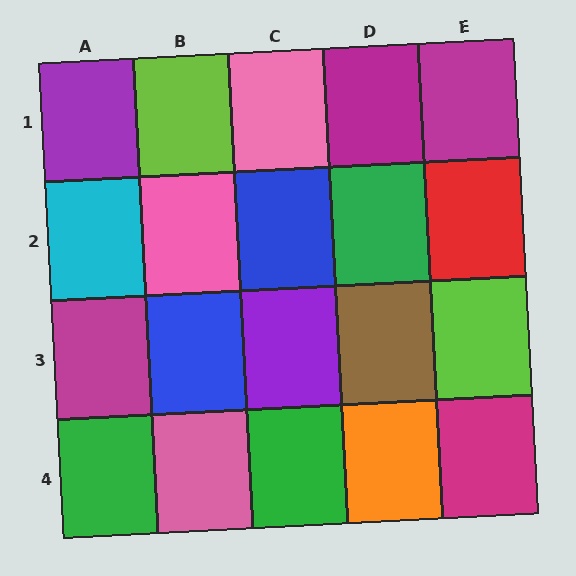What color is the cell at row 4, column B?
Pink.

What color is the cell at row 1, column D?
Magenta.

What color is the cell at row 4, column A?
Green.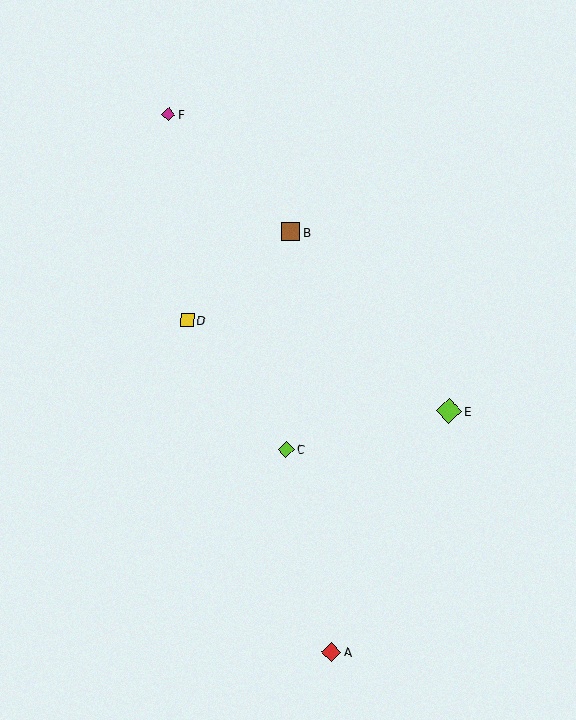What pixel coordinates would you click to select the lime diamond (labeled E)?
Click at (449, 411) to select the lime diamond E.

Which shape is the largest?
The lime diamond (labeled E) is the largest.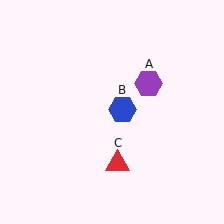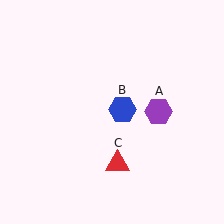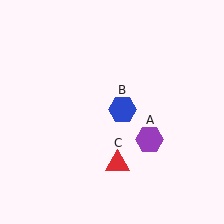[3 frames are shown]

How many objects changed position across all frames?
1 object changed position: purple hexagon (object A).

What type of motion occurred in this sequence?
The purple hexagon (object A) rotated clockwise around the center of the scene.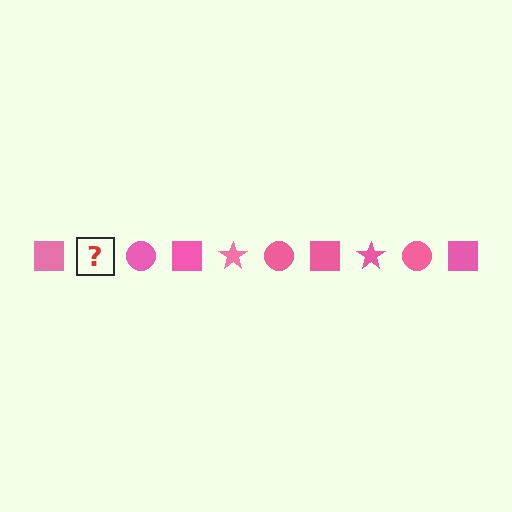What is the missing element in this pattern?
The missing element is a pink star.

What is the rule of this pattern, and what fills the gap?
The rule is that the pattern cycles through square, star, circle shapes in pink. The gap should be filled with a pink star.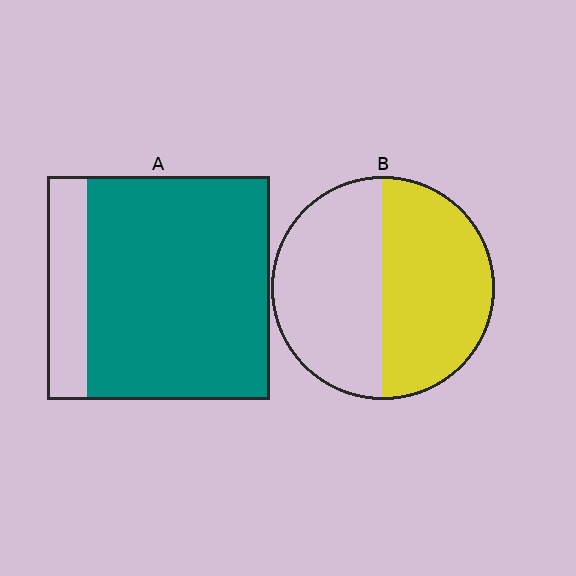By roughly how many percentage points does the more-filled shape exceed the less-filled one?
By roughly 30 percentage points (A over B).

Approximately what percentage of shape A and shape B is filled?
A is approximately 80% and B is approximately 50%.